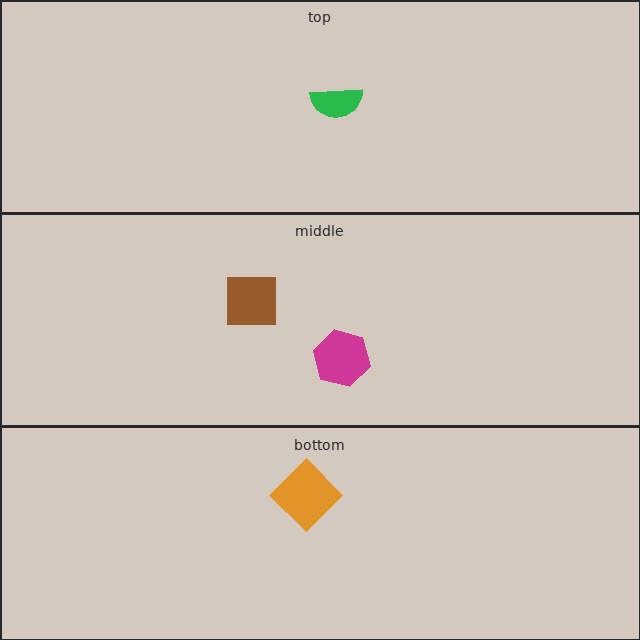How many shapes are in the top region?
1.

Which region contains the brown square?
The middle region.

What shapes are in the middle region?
The magenta hexagon, the brown square.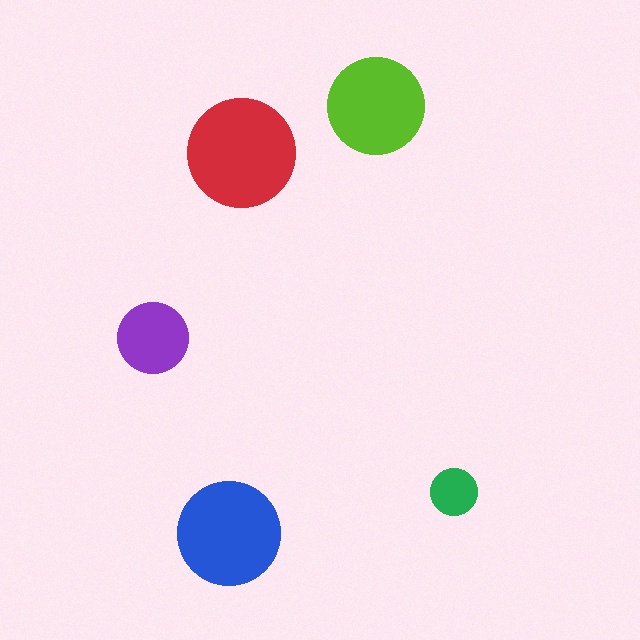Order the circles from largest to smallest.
the red one, the blue one, the lime one, the purple one, the green one.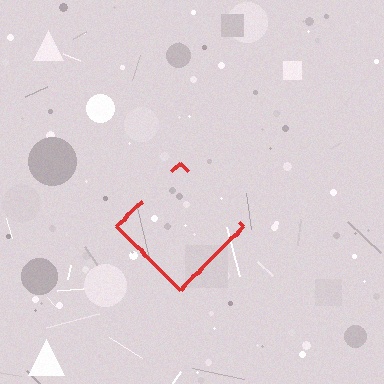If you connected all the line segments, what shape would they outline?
They would outline a diamond.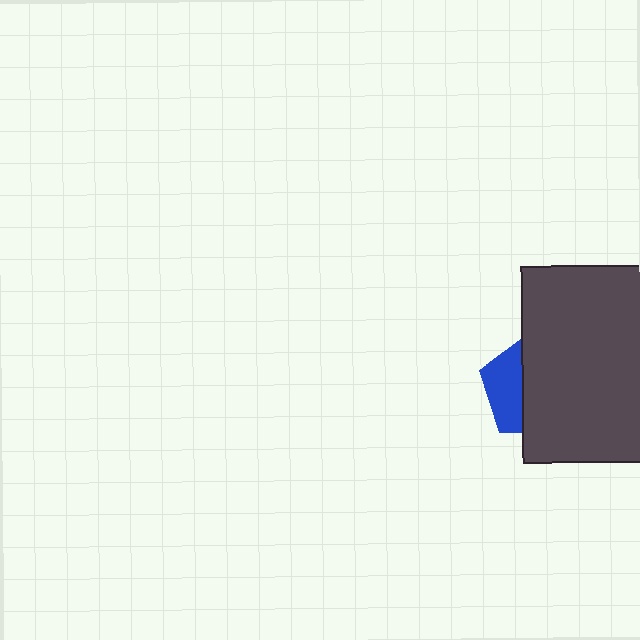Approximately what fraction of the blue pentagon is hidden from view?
Roughly 63% of the blue pentagon is hidden behind the dark gray rectangle.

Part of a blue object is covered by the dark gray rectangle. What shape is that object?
It is a pentagon.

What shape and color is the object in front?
The object in front is a dark gray rectangle.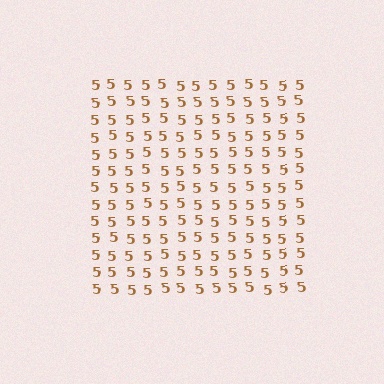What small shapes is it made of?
It is made of small digit 5's.